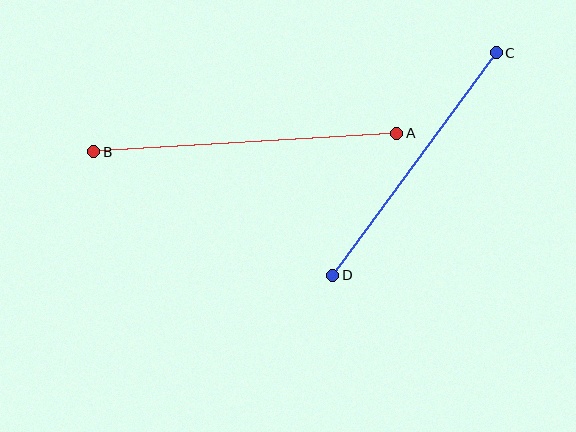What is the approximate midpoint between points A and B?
The midpoint is at approximately (245, 143) pixels.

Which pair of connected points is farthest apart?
Points A and B are farthest apart.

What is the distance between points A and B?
The distance is approximately 304 pixels.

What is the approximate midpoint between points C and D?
The midpoint is at approximately (414, 164) pixels.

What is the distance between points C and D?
The distance is approximately 277 pixels.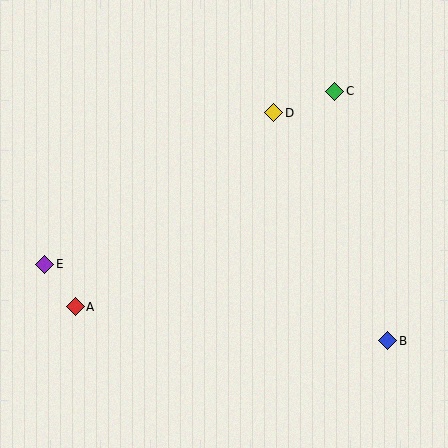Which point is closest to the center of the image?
Point D at (274, 113) is closest to the center.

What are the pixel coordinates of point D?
Point D is at (274, 113).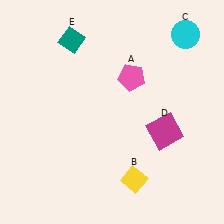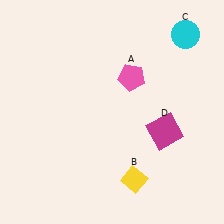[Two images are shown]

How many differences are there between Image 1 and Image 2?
There is 1 difference between the two images.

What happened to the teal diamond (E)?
The teal diamond (E) was removed in Image 2. It was in the top-left area of Image 1.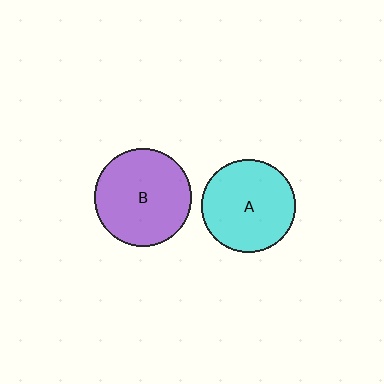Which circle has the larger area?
Circle B (purple).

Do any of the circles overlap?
No, none of the circles overlap.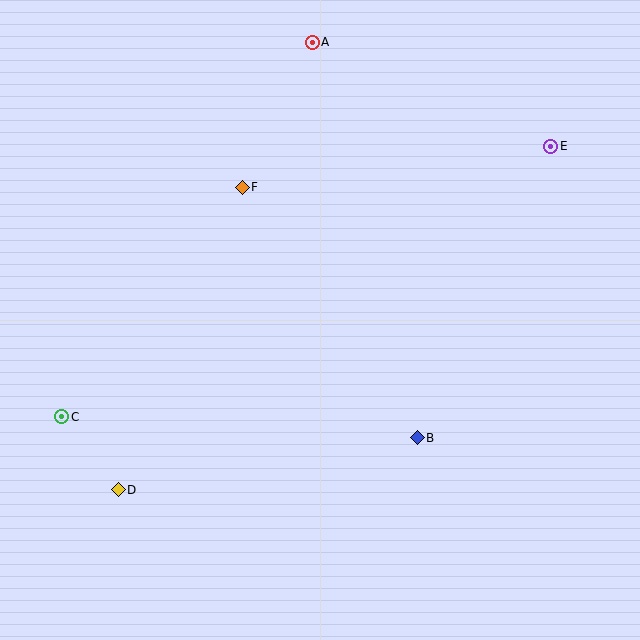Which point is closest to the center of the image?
Point B at (417, 438) is closest to the center.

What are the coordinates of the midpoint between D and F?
The midpoint between D and F is at (180, 339).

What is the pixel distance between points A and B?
The distance between A and B is 409 pixels.